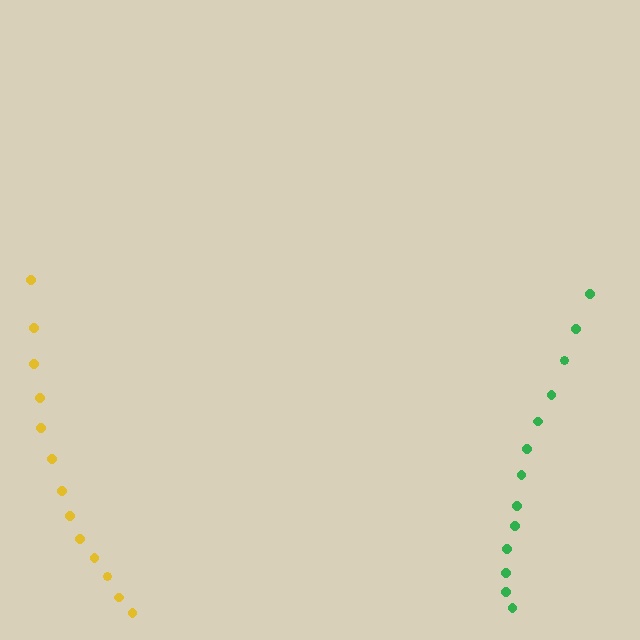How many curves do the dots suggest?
There are 2 distinct paths.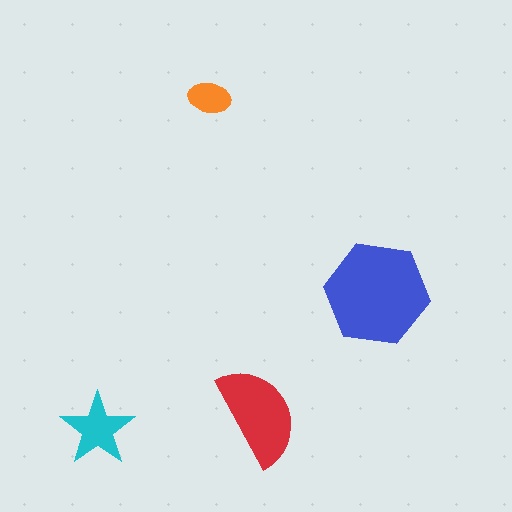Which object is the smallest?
The orange ellipse.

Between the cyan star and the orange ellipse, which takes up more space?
The cyan star.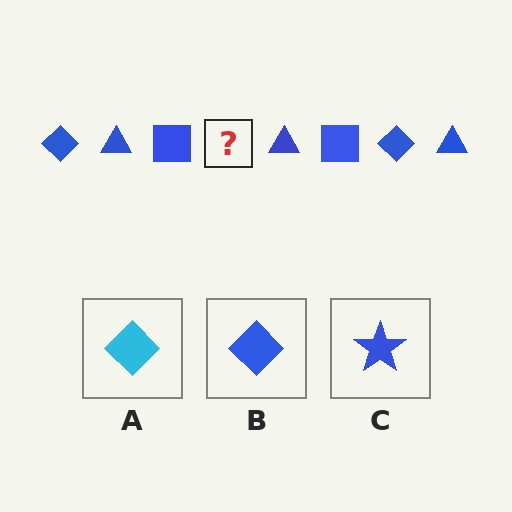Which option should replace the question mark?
Option B.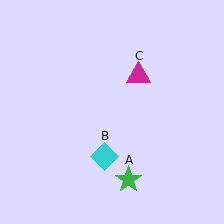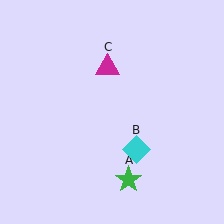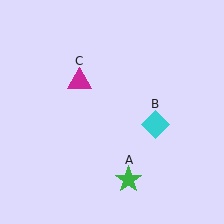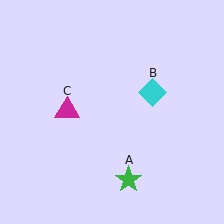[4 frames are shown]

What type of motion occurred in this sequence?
The cyan diamond (object B), magenta triangle (object C) rotated counterclockwise around the center of the scene.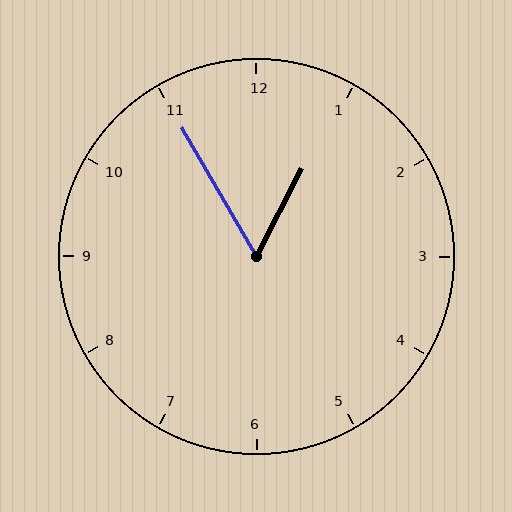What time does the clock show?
12:55.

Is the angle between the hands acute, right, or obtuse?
It is acute.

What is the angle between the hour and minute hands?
Approximately 58 degrees.